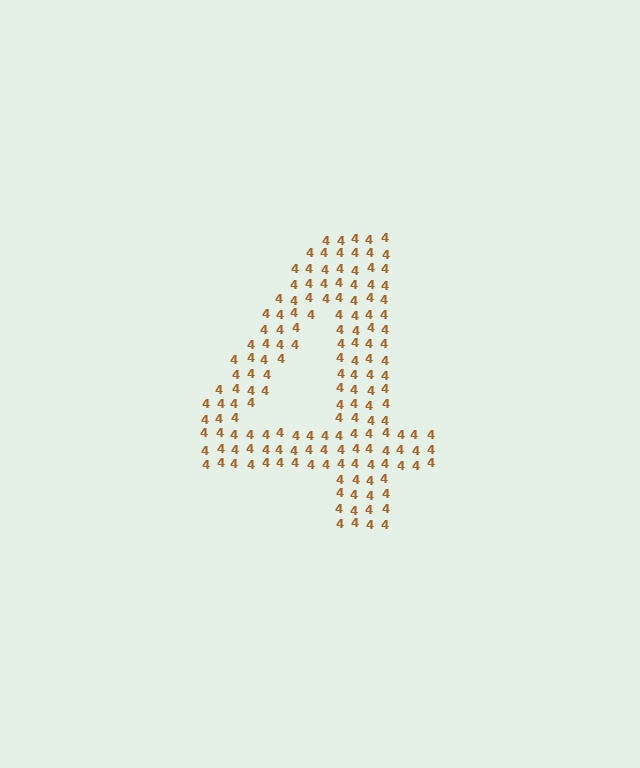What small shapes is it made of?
It is made of small digit 4's.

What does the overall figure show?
The overall figure shows the digit 4.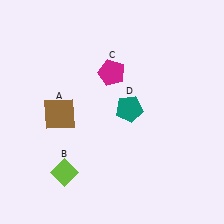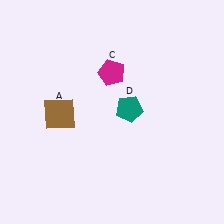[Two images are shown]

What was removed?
The lime diamond (B) was removed in Image 2.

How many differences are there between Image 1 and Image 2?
There is 1 difference between the two images.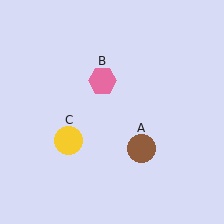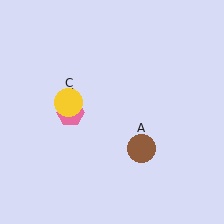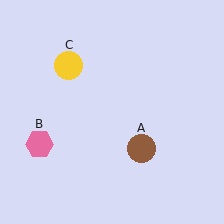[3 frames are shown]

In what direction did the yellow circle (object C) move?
The yellow circle (object C) moved up.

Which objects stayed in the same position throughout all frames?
Brown circle (object A) remained stationary.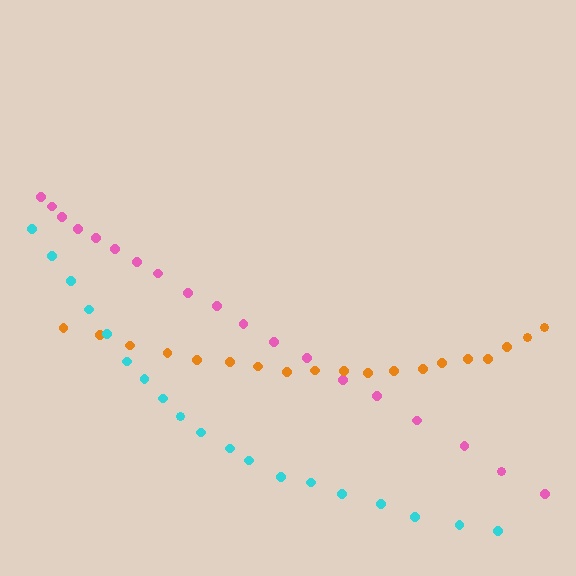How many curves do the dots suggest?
There are 3 distinct paths.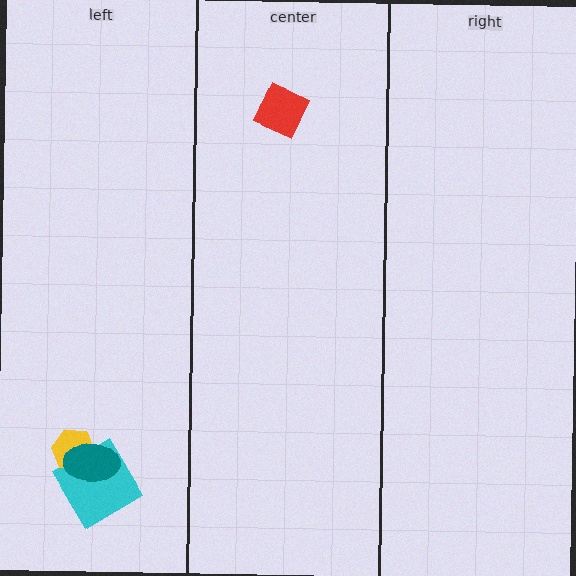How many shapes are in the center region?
1.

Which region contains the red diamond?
The center region.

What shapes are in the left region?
The cyan diamond, the yellow hexagon, the teal ellipse.